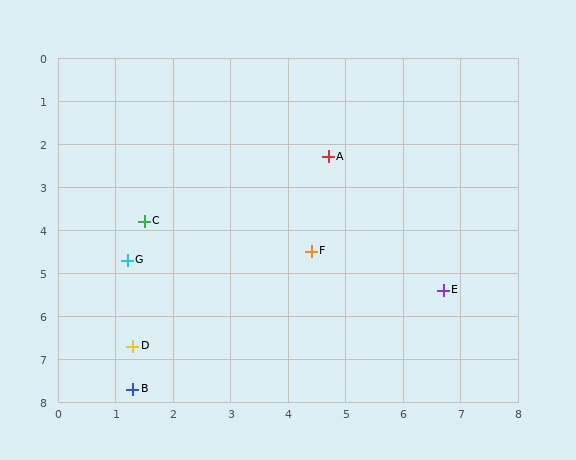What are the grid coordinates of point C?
Point C is at approximately (1.5, 3.8).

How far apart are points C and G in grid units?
Points C and G are about 0.9 grid units apart.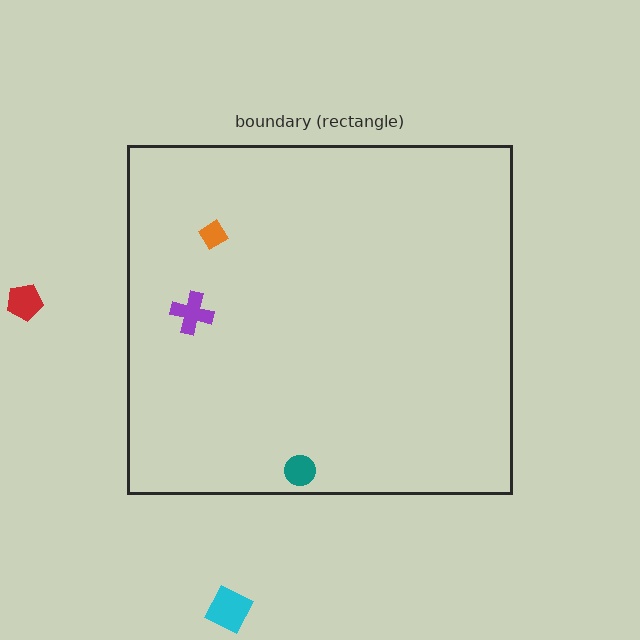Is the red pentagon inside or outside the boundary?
Outside.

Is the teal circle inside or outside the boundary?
Inside.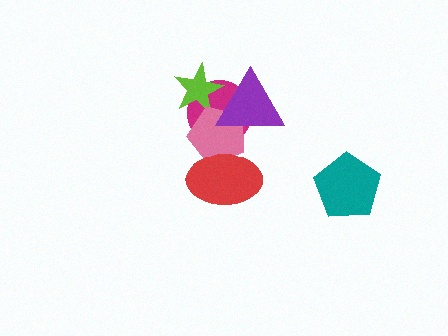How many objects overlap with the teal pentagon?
0 objects overlap with the teal pentagon.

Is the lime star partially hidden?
Yes, it is partially covered by another shape.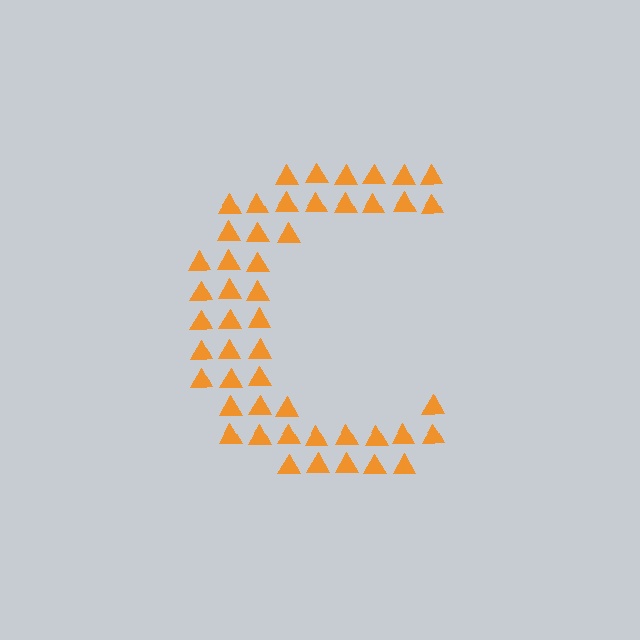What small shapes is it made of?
It is made of small triangles.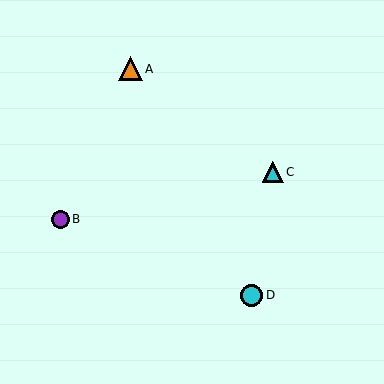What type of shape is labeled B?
Shape B is a purple circle.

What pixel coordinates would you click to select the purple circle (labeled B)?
Click at (60, 219) to select the purple circle B.